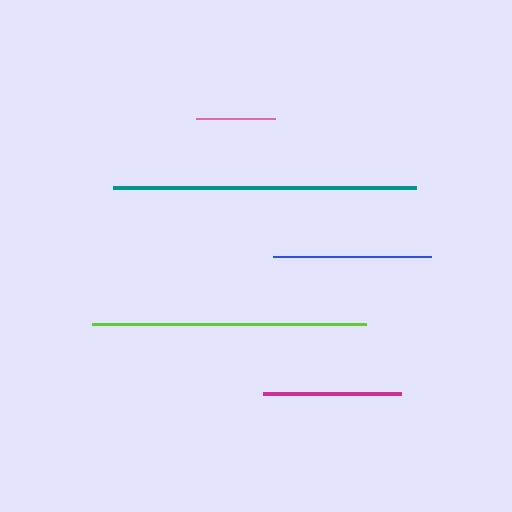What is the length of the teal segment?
The teal segment is approximately 303 pixels long.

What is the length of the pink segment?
The pink segment is approximately 79 pixels long.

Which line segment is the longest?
The teal line is the longest at approximately 303 pixels.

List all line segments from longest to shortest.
From longest to shortest: teal, lime, blue, magenta, pink.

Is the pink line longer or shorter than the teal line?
The teal line is longer than the pink line.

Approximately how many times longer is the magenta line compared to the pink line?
The magenta line is approximately 1.8 times the length of the pink line.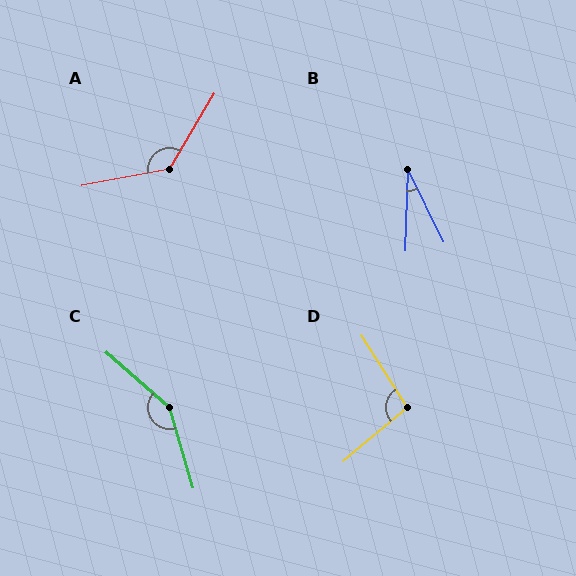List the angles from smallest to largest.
B (28°), D (98°), A (131°), C (148°).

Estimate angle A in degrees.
Approximately 131 degrees.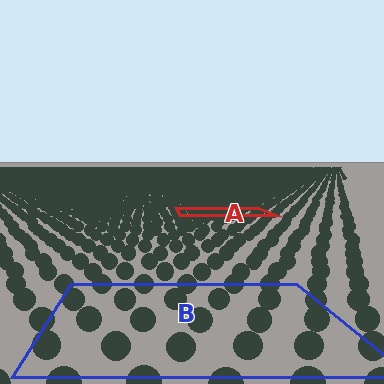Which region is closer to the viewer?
Region B is closer. The texture elements there are larger and more spread out.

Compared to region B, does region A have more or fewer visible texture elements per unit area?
Region A has more texture elements per unit area — they are packed more densely because it is farther away.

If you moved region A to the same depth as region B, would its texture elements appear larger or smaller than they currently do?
They would appear larger. At a closer depth, the same texture elements are projected at a bigger on-screen size.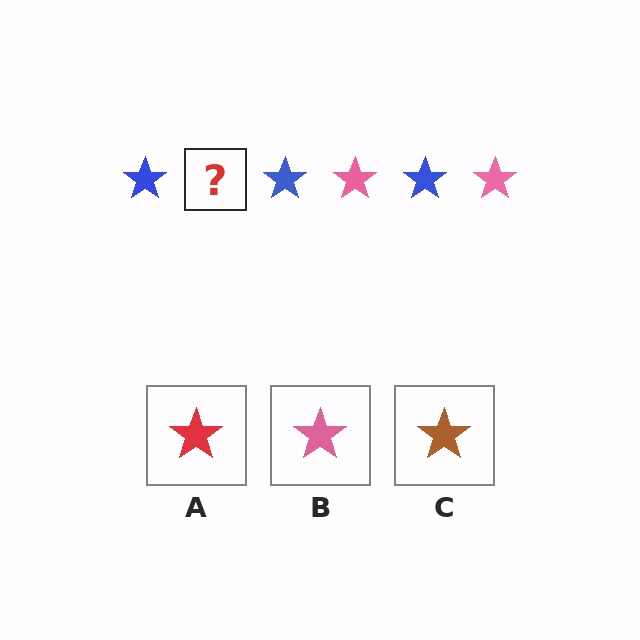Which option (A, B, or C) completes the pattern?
B.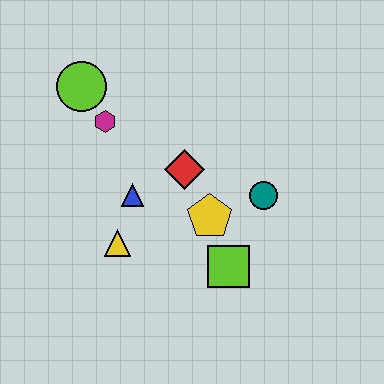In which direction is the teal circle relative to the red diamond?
The teal circle is to the right of the red diamond.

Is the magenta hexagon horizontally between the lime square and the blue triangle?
No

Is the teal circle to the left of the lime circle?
No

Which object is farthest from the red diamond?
The lime circle is farthest from the red diamond.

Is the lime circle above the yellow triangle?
Yes